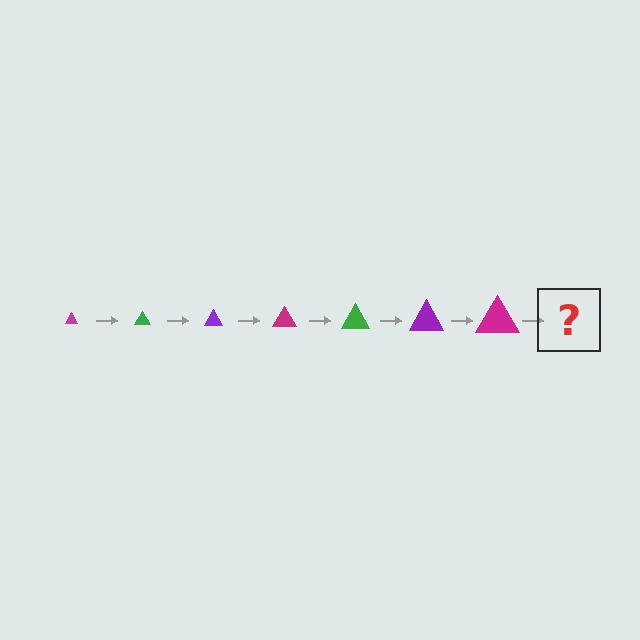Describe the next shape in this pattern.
It should be a green triangle, larger than the previous one.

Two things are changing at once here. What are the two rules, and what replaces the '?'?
The two rules are that the triangle grows larger each step and the color cycles through magenta, green, and purple. The '?' should be a green triangle, larger than the previous one.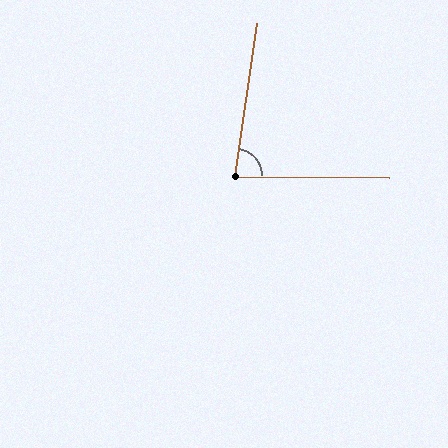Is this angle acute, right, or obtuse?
It is acute.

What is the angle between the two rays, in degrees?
Approximately 82 degrees.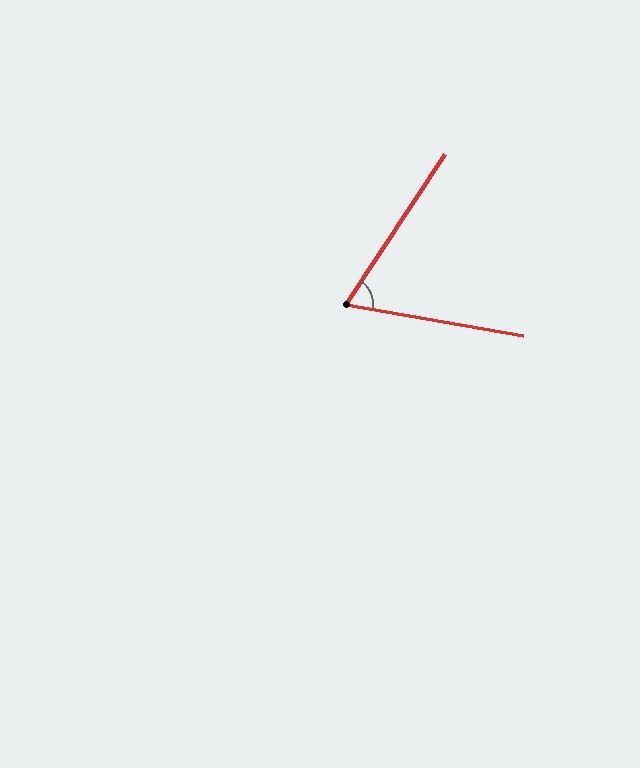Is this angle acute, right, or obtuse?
It is acute.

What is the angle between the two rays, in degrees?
Approximately 67 degrees.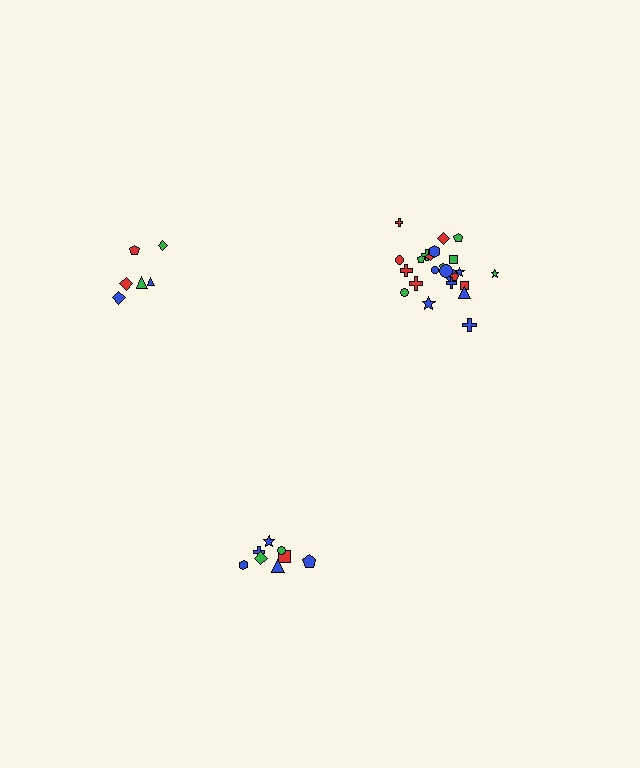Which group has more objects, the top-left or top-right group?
The top-right group.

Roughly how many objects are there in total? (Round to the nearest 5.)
Roughly 40 objects in total.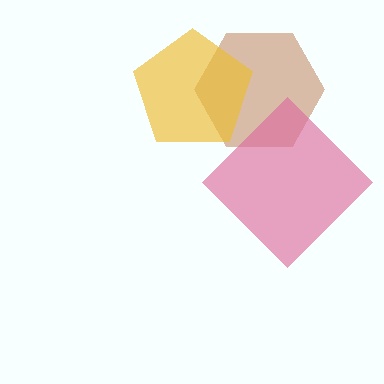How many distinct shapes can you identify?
There are 3 distinct shapes: a brown hexagon, a yellow pentagon, a pink diamond.